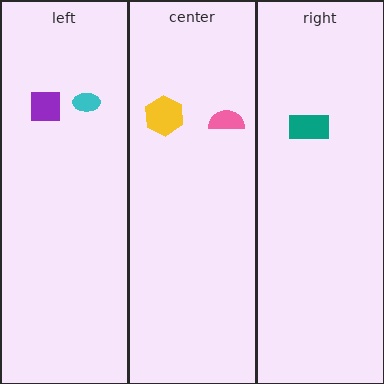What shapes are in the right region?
The teal rectangle.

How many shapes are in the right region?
1.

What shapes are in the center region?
The pink semicircle, the yellow hexagon.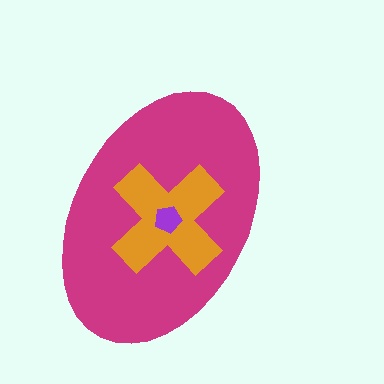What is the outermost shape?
The magenta ellipse.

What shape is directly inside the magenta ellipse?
The orange cross.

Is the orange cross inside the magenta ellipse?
Yes.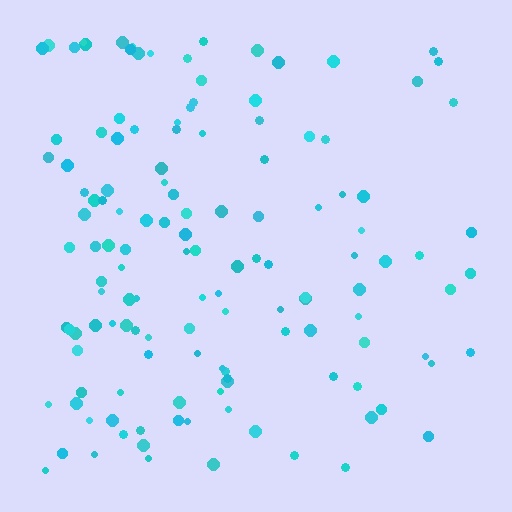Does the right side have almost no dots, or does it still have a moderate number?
Still a moderate number, just noticeably fewer than the left.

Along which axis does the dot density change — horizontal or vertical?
Horizontal.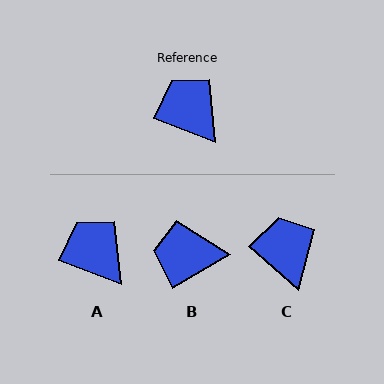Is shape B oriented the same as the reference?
No, it is off by about 51 degrees.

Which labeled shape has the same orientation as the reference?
A.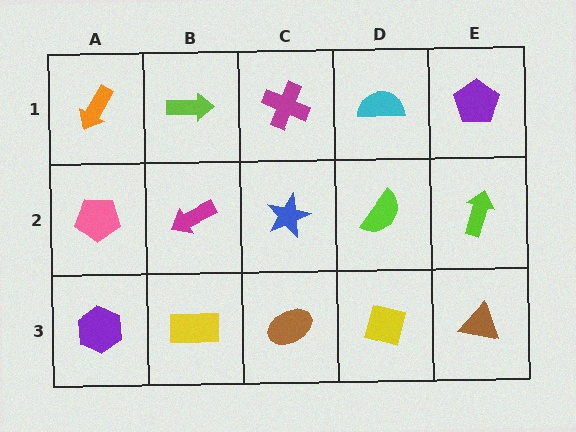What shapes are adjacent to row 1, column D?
A lime semicircle (row 2, column D), a magenta cross (row 1, column C), a purple pentagon (row 1, column E).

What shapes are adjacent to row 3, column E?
A lime arrow (row 2, column E), a yellow square (row 3, column D).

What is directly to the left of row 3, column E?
A yellow square.